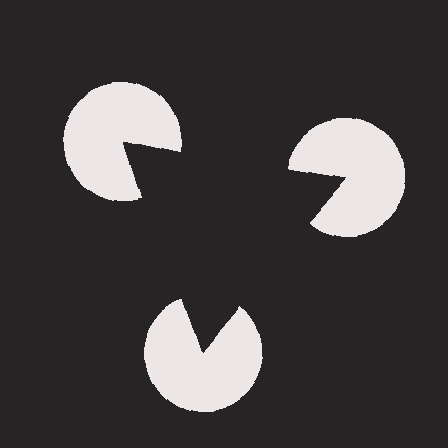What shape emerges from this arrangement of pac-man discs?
An illusory triangle — its edges are inferred from the aligned wedge cuts in the pac-man discs, not physically drawn.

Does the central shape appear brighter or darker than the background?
It typically appears slightly darker than the background, even though no actual brightness change is drawn.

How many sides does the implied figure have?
3 sides.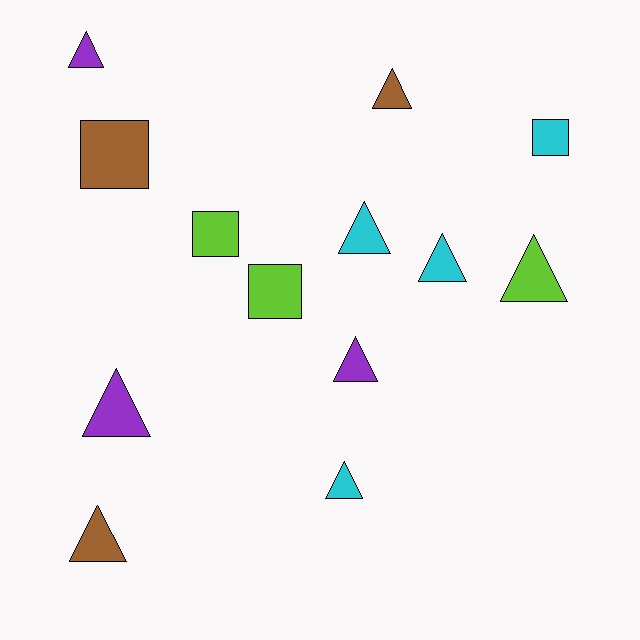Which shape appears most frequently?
Triangle, with 9 objects.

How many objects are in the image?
There are 13 objects.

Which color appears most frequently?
Cyan, with 4 objects.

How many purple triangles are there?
There are 3 purple triangles.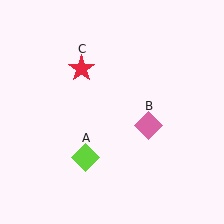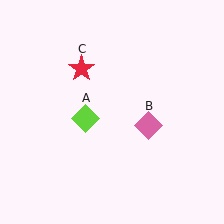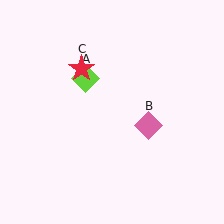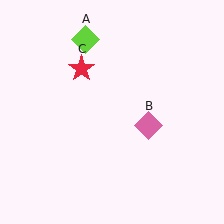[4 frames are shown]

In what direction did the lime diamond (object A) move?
The lime diamond (object A) moved up.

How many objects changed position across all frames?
1 object changed position: lime diamond (object A).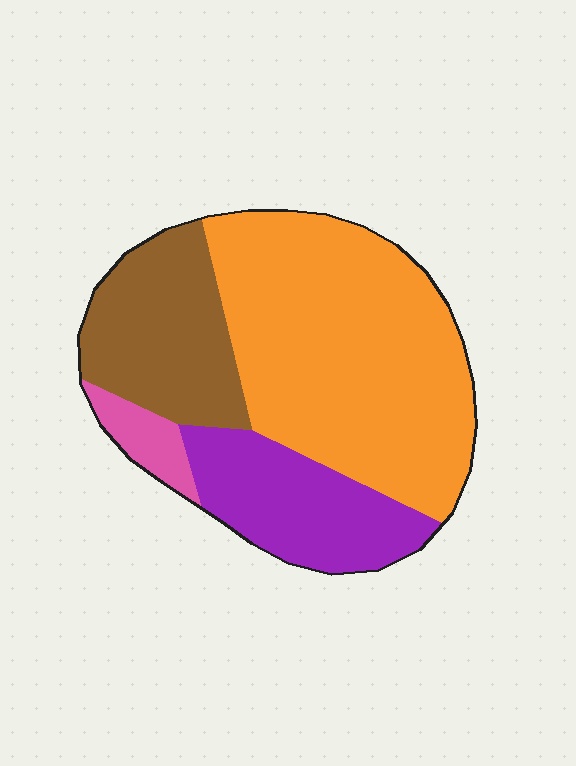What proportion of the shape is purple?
Purple covers 20% of the shape.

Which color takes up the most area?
Orange, at roughly 55%.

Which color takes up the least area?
Pink, at roughly 5%.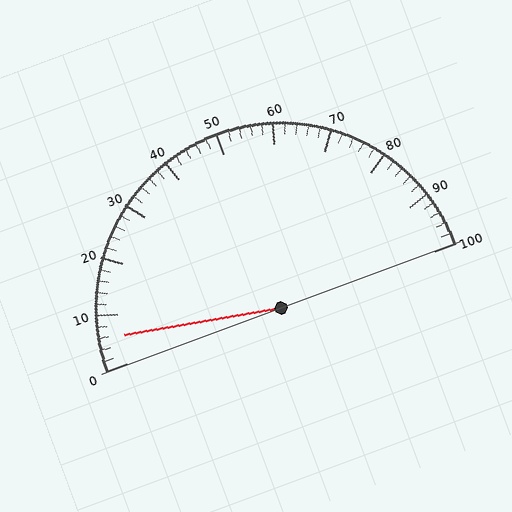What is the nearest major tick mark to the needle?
The nearest major tick mark is 10.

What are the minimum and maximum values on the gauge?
The gauge ranges from 0 to 100.